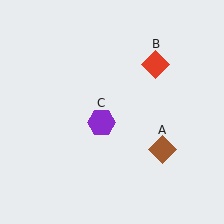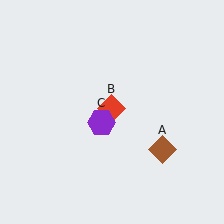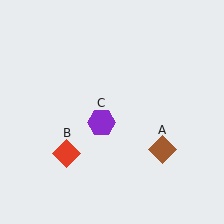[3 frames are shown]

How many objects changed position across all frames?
1 object changed position: red diamond (object B).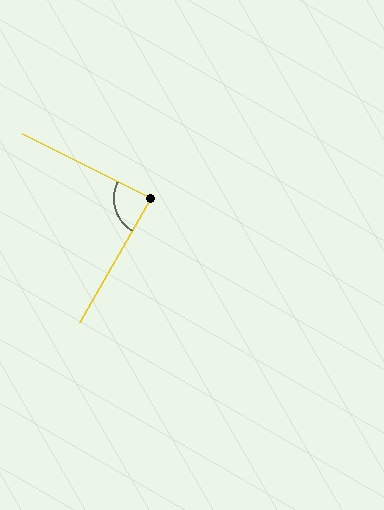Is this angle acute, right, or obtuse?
It is approximately a right angle.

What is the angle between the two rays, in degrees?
Approximately 86 degrees.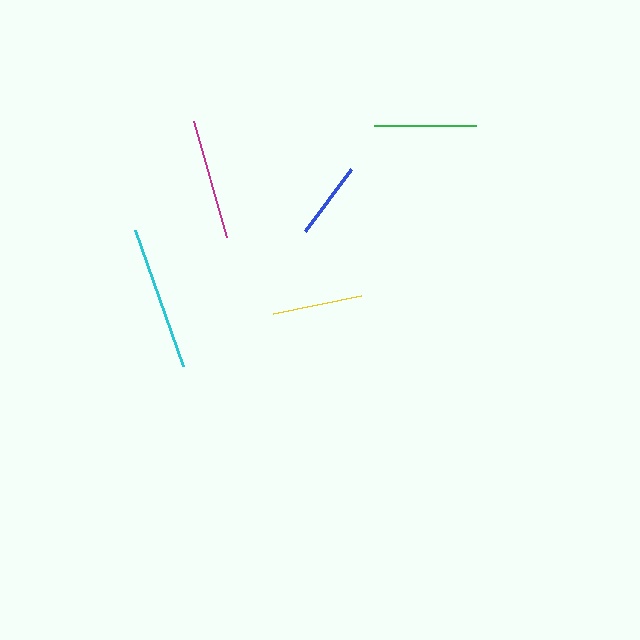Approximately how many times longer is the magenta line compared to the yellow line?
The magenta line is approximately 1.3 times the length of the yellow line.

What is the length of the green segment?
The green segment is approximately 102 pixels long.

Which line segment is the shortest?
The blue line is the shortest at approximately 77 pixels.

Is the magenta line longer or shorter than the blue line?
The magenta line is longer than the blue line.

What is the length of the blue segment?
The blue segment is approximately 77 pixels long.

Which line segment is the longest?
The cyan line is the longest at approximately 144 pixels.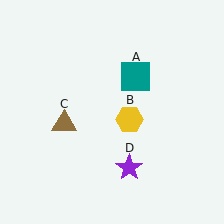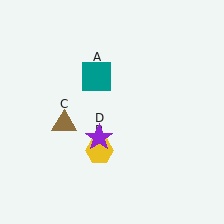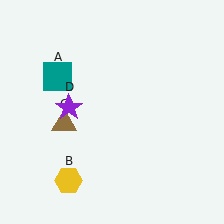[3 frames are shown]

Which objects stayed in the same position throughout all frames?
Brown triangle (object C) remained stationary.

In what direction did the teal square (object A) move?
The teal square (object A) moved left.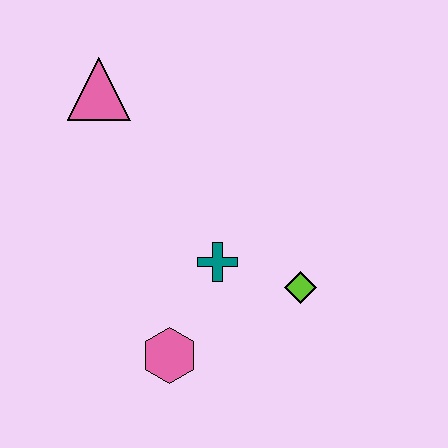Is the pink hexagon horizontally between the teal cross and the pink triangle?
Yes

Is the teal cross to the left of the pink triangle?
No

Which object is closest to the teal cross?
The lime diamond is closest to the teal cross.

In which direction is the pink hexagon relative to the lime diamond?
The pink hexagon is to the left of the lime diamond.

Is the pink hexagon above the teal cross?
No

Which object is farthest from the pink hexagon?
The pink triangle is farthest from the pink hexagon.